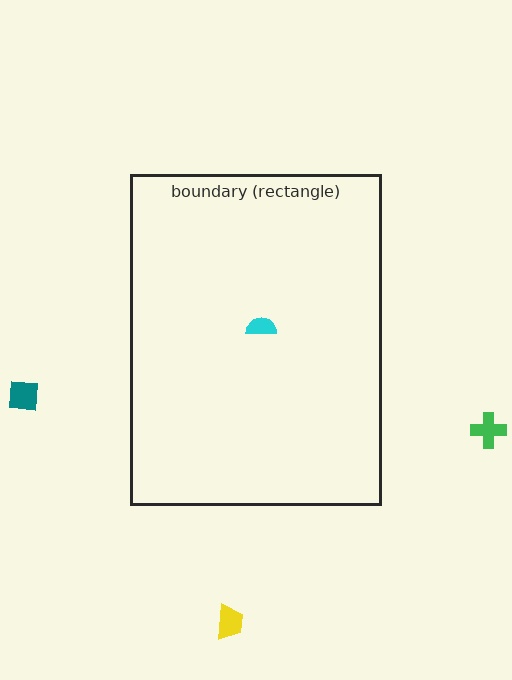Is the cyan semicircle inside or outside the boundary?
Inside.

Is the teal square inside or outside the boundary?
Outside.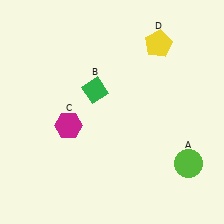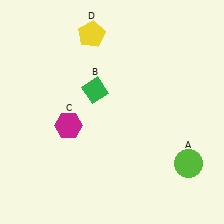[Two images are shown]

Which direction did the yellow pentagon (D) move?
The yellow pentagon (D) moved left.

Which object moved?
The yellow pentagon (D) moved left.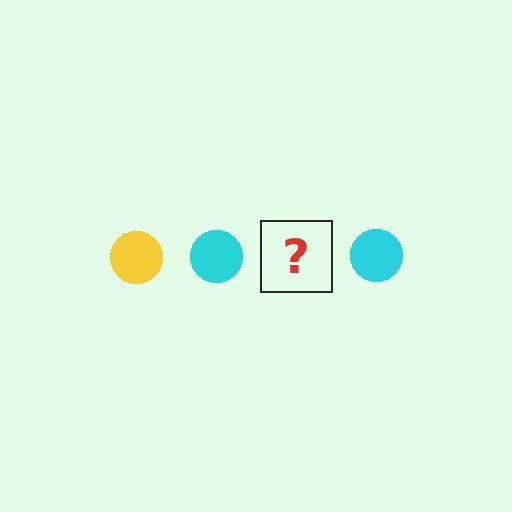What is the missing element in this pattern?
The missing element is a yellow circle.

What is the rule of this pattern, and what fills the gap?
The rule is that the pattern cycles through yellow, cyan circles. The gap should be filled with a yellow circle.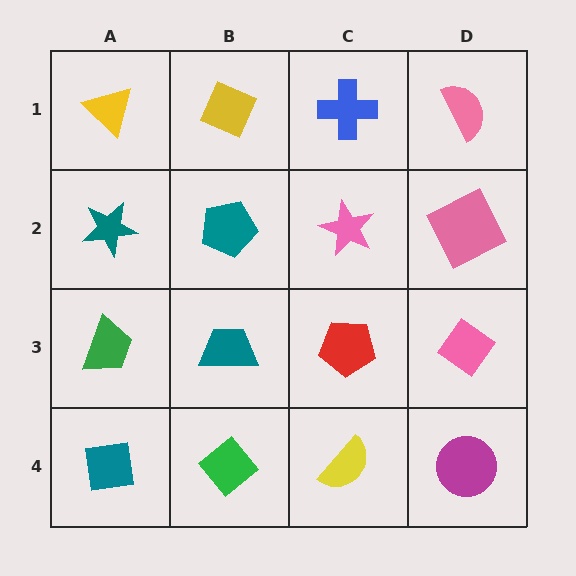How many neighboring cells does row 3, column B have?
4.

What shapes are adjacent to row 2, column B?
A yellow diamond (row 1, column B), a teal trapezoid (row 3, column B), a teal star (row 2, column A), a pink star (row 2, column C).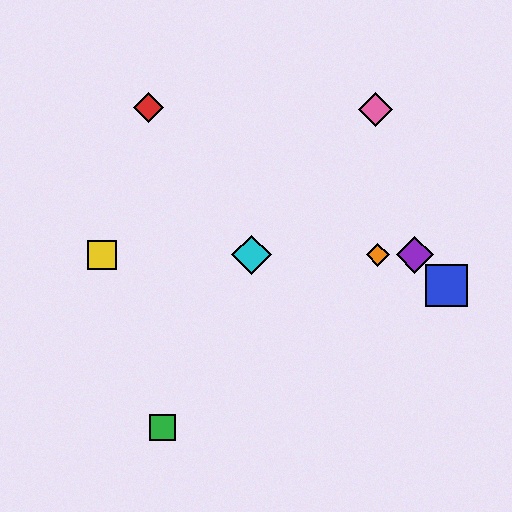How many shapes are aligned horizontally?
4 shapes (the yellow square, the purple diamond, the orange diamond, the cyan diamond) are aligned horizontally.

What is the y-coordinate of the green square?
The green square is at y≈428.